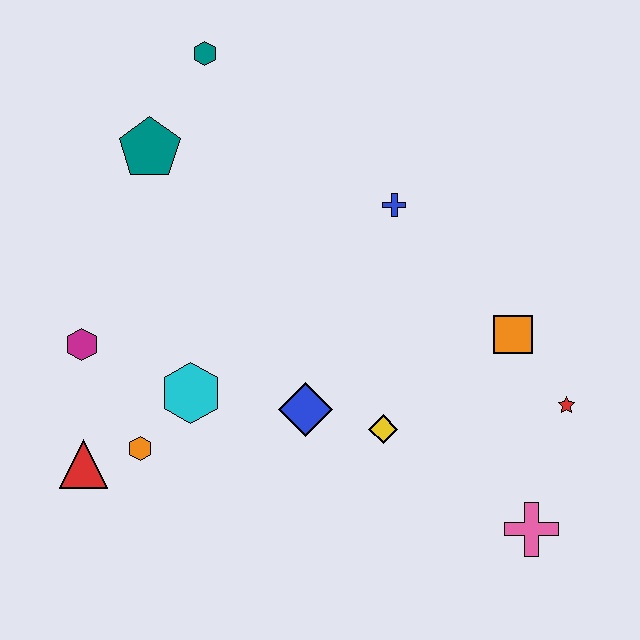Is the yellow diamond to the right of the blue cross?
No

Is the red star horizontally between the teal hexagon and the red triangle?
No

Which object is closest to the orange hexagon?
The red triangle is closest to the orange hexagon.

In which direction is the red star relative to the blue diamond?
The red star is to the right of the blue diamond.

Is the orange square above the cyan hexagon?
Yes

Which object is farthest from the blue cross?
The red triangle is farthest from the blue cross.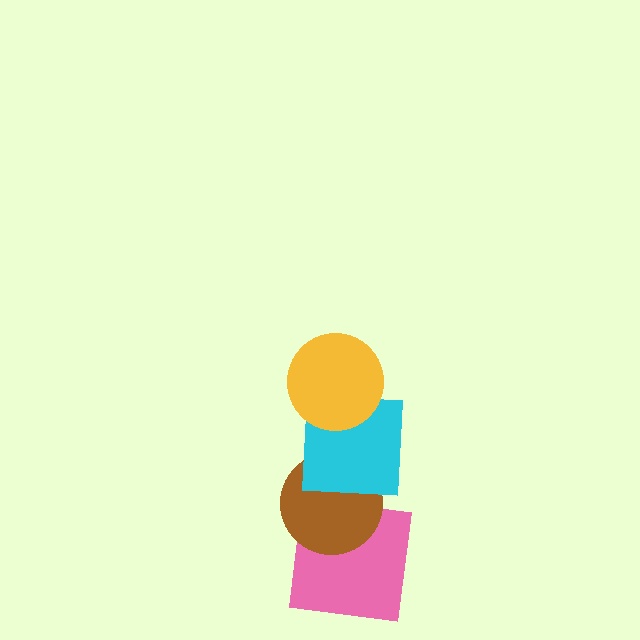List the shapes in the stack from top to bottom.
From top to bottom: the yellow circle, the cyan square, the brown circle, the pink square.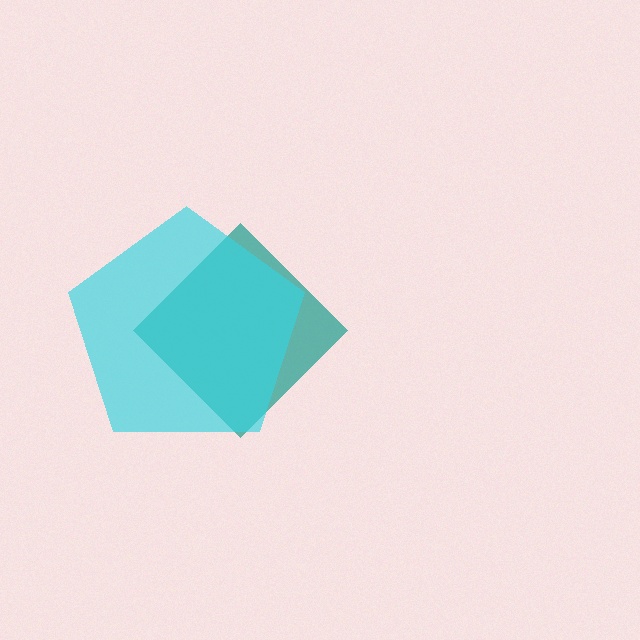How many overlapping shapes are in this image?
There are 2 overlapping shapes in the image.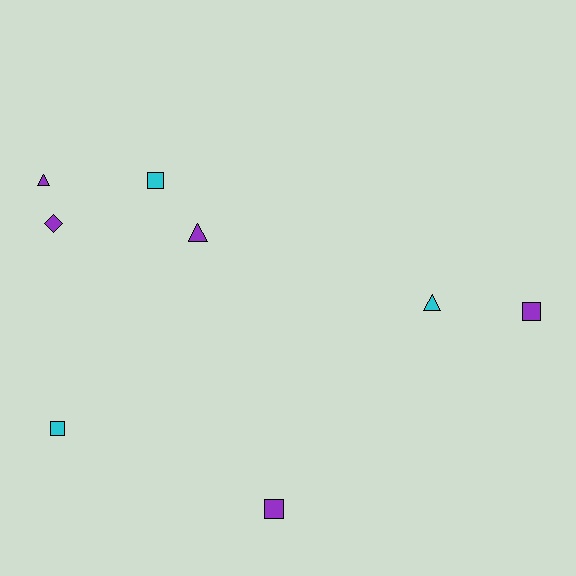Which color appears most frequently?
Purple, with 5 objects.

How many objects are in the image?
There are 8 objects.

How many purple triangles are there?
There are 2 purple triangles.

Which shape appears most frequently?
Square, with 4 objects.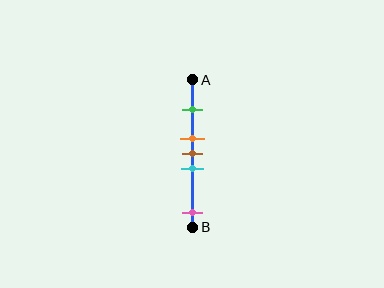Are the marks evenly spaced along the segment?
No, the marks are not evenly spaced.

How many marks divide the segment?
There are 5 marks dividing the segment.